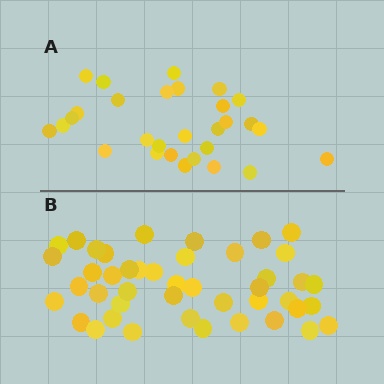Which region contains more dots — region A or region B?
Region B (the bottom region) has more dots.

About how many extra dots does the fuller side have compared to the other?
Region B has approximately 15 more dots than region A.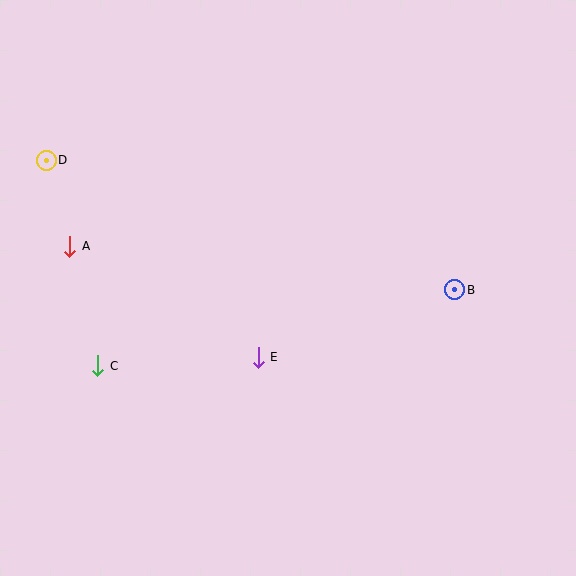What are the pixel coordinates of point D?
Point D is at (46, 161).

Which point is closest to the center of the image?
Point E at (258, 357) is closest to the center.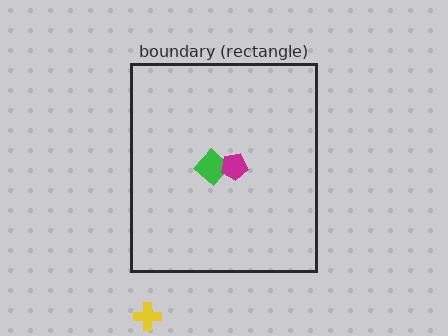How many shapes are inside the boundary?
2 inside, 1 outside.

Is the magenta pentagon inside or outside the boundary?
Inside.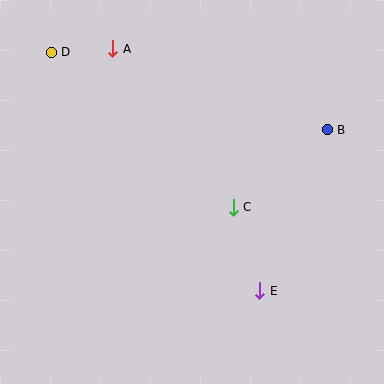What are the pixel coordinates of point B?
Point B is at (327, 130).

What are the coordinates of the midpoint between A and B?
The midpoint between A and B is at (220, 89).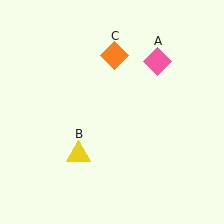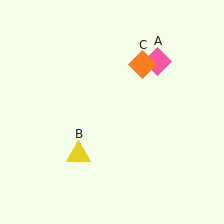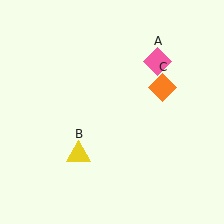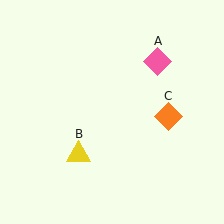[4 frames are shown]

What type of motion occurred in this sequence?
The orange diamond (object C) rotated clockwise around the center of the scene.